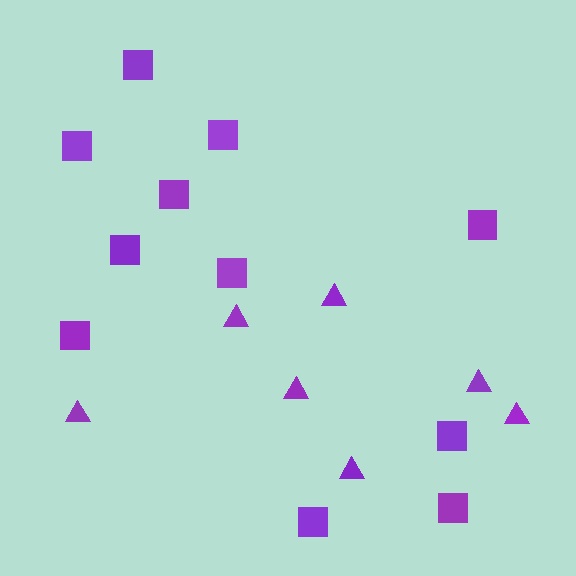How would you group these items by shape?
There are 2 groups: one group of squares (11) and one group of triangles (7).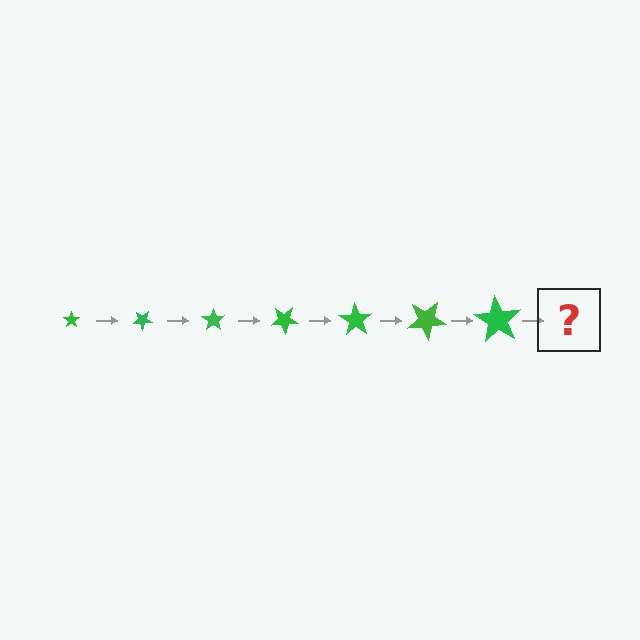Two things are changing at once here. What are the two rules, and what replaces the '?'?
The two rules are that the star grows larger each step and it rotates 35 degrees each step. The '?' should be a star, larger than the previous one and rotated 245 degrees from the start.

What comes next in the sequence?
The next element should be a star, larger than the previous one and rotated 245 degrees from the start.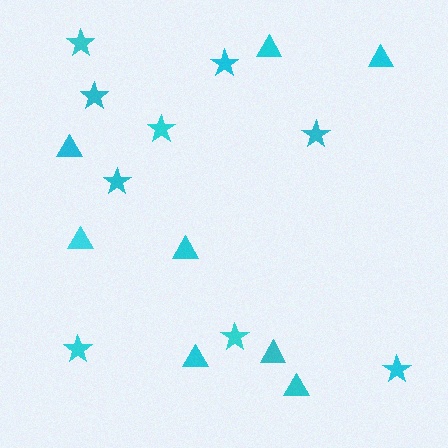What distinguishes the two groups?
There are 2 groups: one group of stars (9) and one group of triangles (8).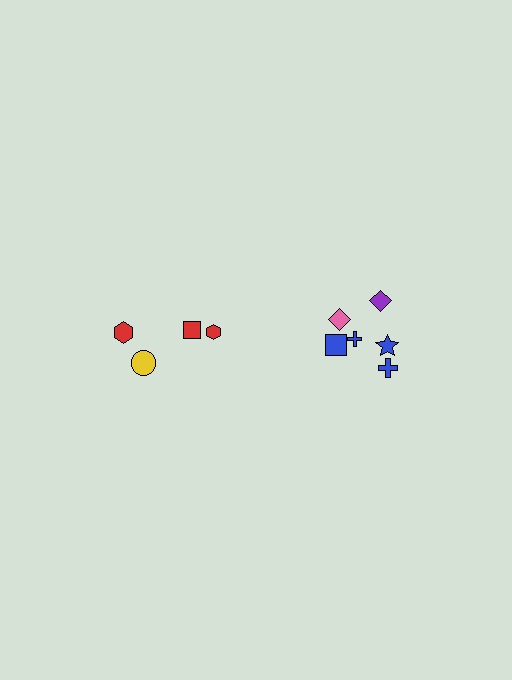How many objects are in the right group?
There are 6 objects.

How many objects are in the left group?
There are 4 objects.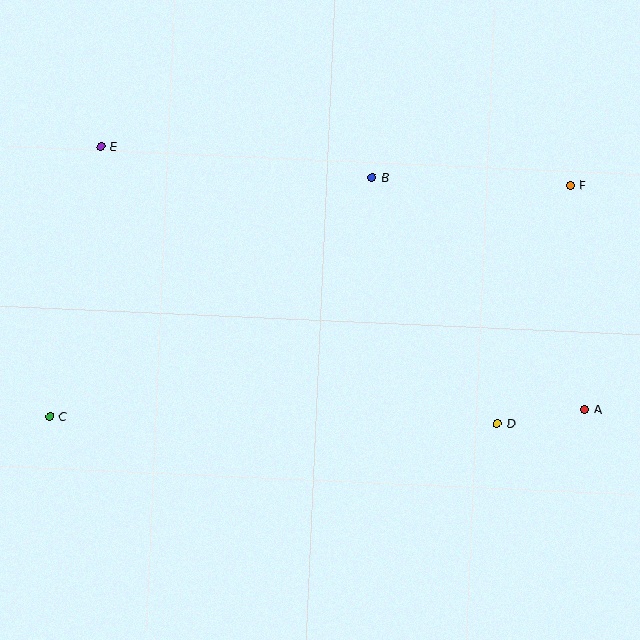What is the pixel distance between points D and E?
The distance between D and E is 484 pixels.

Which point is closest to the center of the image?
Point B at (372, 177) is closest to the center.